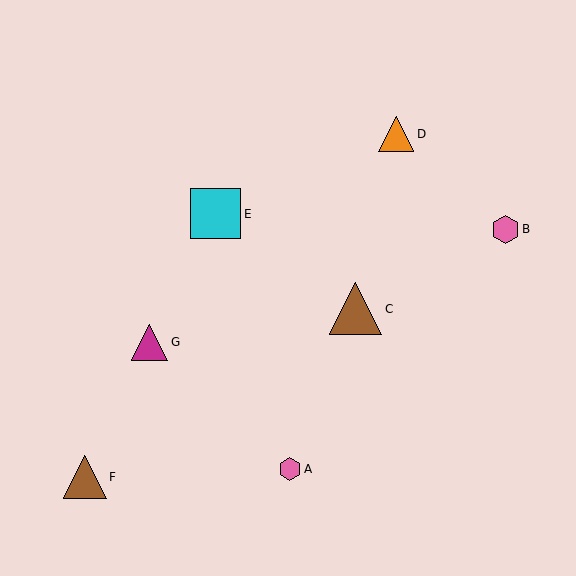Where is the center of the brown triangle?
The center of the brown triangle is at (85, 477).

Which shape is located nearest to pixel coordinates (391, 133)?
The orange triangle (labeled D) at (396, 134) is nearest to that location.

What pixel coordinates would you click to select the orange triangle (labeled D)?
Click at (396, 134) to select the orange triangle D.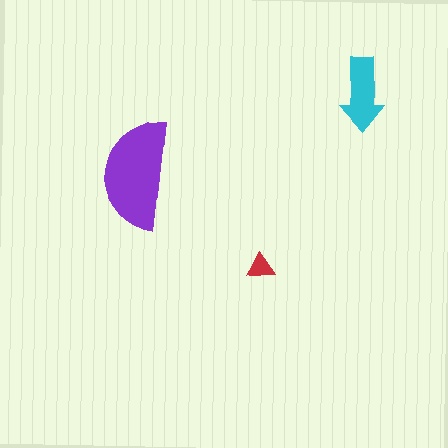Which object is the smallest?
The red triangle.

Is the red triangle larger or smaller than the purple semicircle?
Smaller.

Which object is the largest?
The purple semicircle.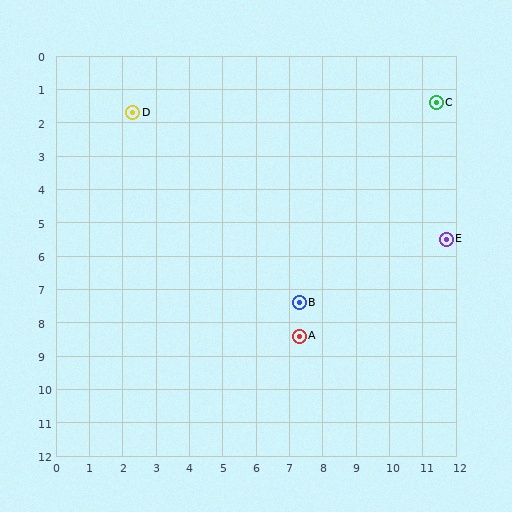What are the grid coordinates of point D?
Point D is at approximately (2.3, 1.7).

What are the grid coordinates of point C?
Point C is at approximately (11.4, 1.4).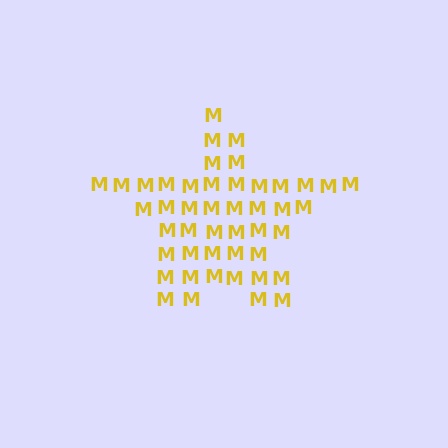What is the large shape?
The large shape is a star.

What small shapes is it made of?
It is made of small letter M's.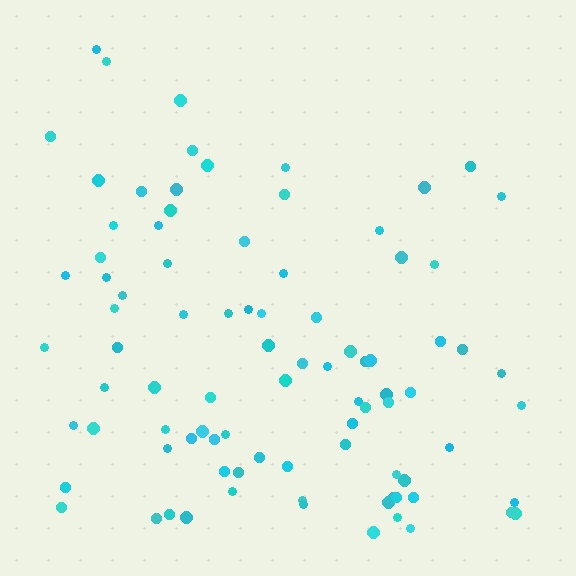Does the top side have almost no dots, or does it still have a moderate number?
Still a moderate number, just noticeably fewer than the bottom.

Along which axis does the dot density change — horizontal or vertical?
Vertical.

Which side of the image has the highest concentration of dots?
The bottom.